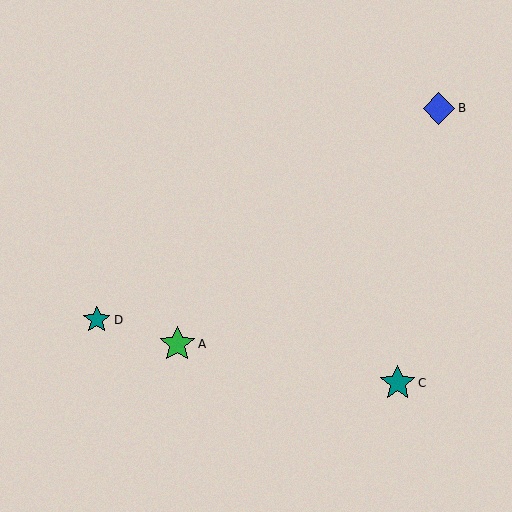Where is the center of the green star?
The center of the green star is at (177, 344).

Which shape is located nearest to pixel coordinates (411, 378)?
The teal star (labeled C) at (398, 383) is nearest to that location.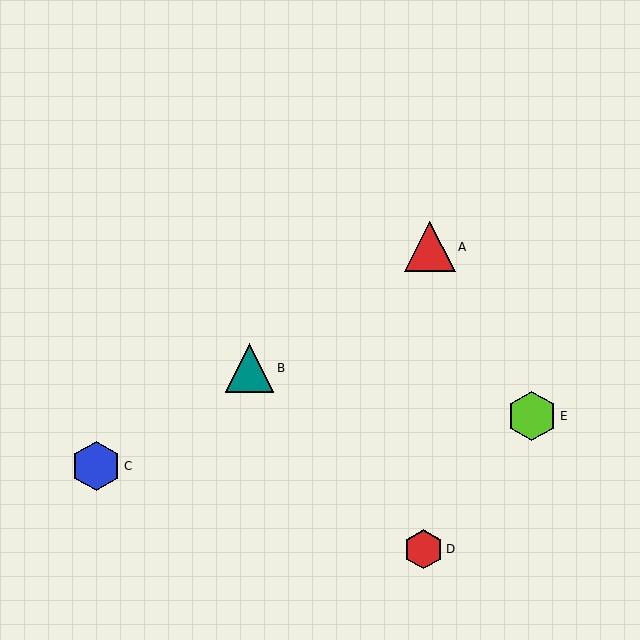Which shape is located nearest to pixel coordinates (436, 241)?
The red triangle (labeled A) at (430, 247) is nearest to that location.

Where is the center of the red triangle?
The center of the red triangle is at (430, 247).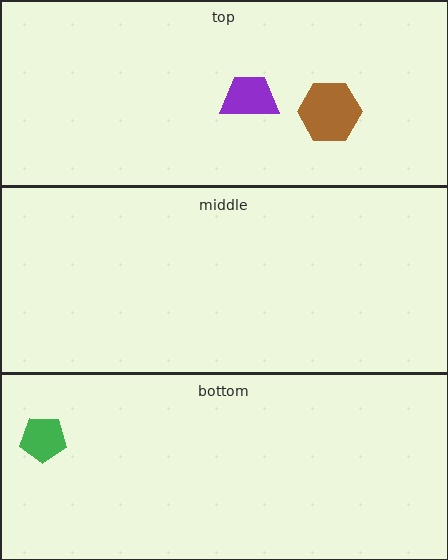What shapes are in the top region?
The purple trapezoid, the brown hexagon.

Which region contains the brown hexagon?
The top region.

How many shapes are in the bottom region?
1.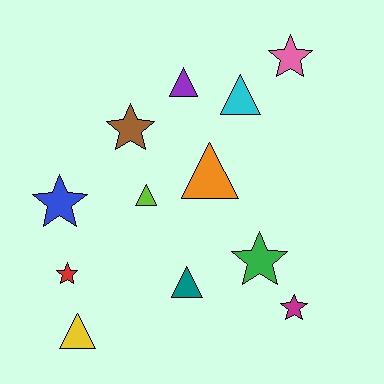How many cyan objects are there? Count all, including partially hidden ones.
There is 1 cyan object.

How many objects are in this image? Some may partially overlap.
There are 12 objects.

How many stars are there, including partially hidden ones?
There are 6 stars.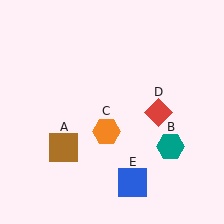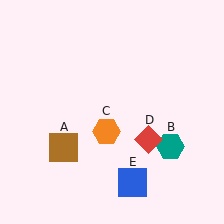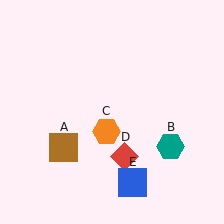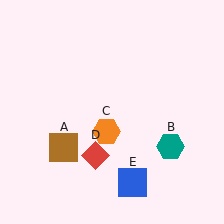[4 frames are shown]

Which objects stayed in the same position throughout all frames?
Brown square (object A) and teal hexagon (object B) and orange hexagon (object C) and blue square (object E) remained stationary.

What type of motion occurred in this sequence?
The red diamond (object D) rotated clockwise around the center of the scene.